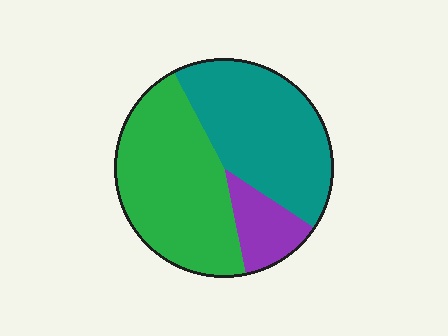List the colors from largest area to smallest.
From largest to smallest: green, teal, purple.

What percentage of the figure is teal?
Teal covers around 40% of the figure.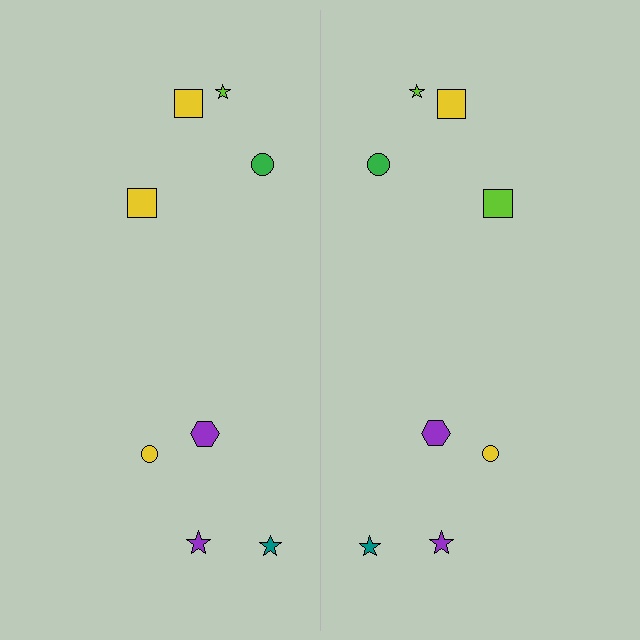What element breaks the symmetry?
The lime square on the right side breaks the symmetry — its mirror counterpart is yellow.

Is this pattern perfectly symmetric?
No, the pattern is not perfectly symmetric. The lime square on the right side breaks the symmetry — its mirror counterpart is yellow.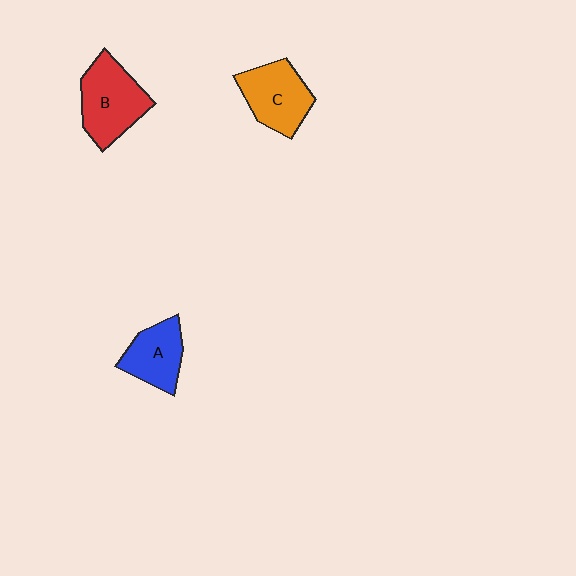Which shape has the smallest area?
Shape A (blue).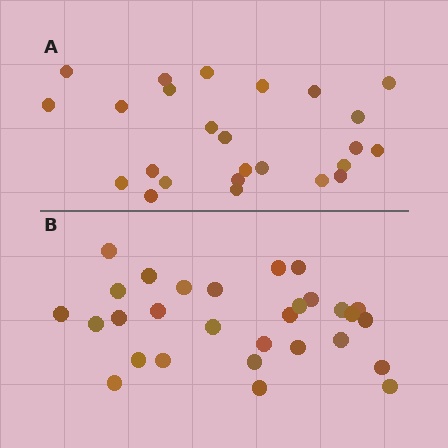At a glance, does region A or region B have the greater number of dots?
Region B (the bottom region) has more dots.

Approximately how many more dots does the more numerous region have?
Region B has about 4 more dots than region A.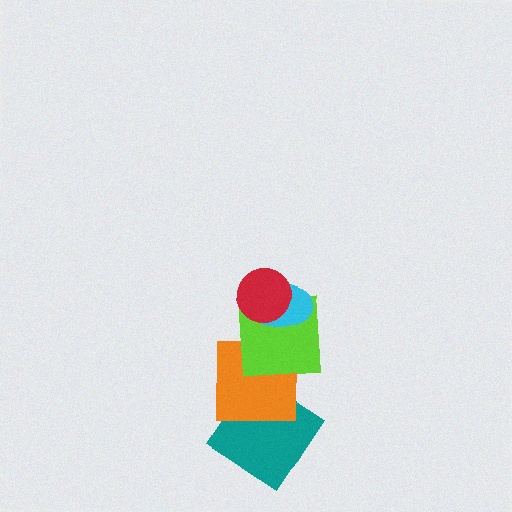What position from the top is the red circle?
The red circle is 1st from the top.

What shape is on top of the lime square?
The cyan ellipse is on top of the lime square.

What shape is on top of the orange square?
The lime square is on top of the orange square.